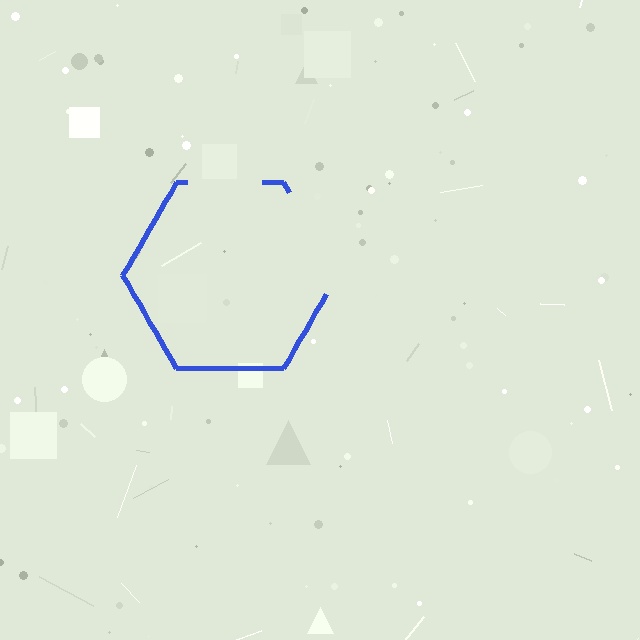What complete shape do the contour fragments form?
The contour fragments form a hexagon.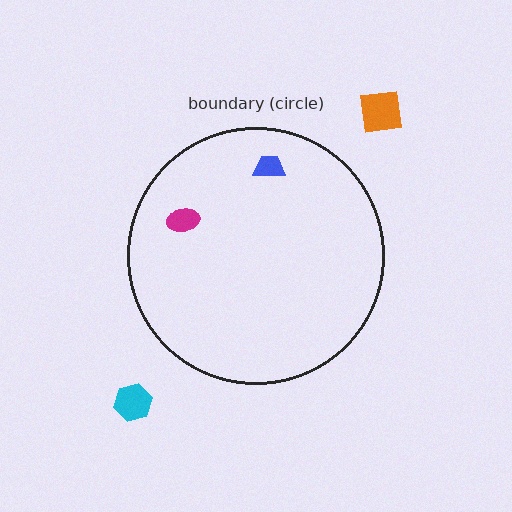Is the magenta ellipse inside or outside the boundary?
Inside.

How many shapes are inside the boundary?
2 inside, 2 outside.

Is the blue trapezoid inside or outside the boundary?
Inside.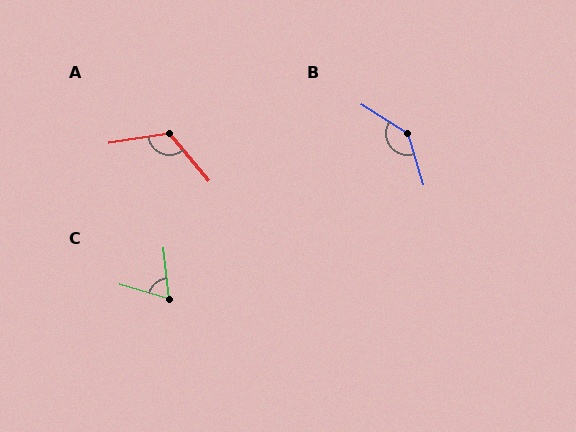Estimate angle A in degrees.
Approximately 121 degrees.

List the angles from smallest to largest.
C (67°), A (121°), B (138°).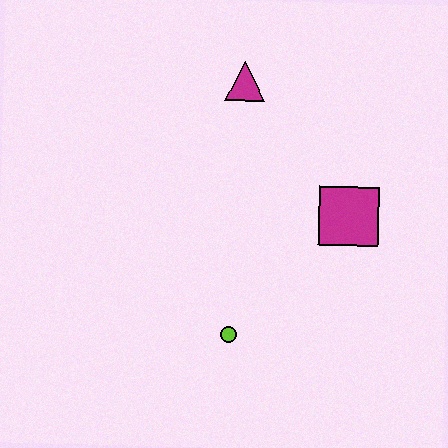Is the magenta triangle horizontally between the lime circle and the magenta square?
Yes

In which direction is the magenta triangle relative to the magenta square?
The magenta triangle is above the magenta square.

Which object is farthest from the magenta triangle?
The lime circle is farthest from the magenta triangle.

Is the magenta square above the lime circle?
Yes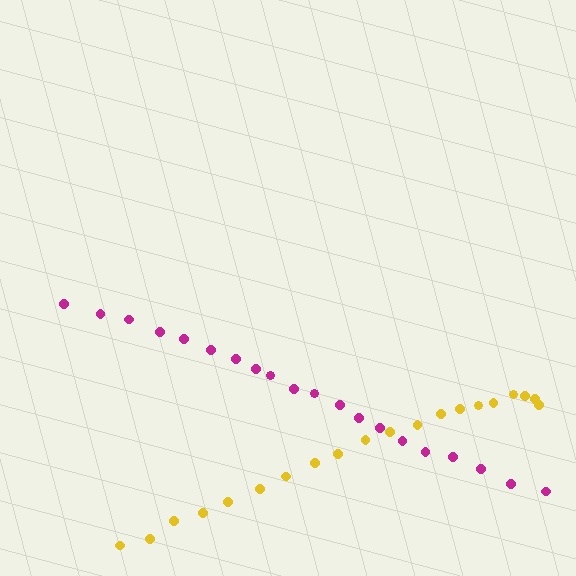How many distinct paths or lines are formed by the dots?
There are 2 distinct paths.